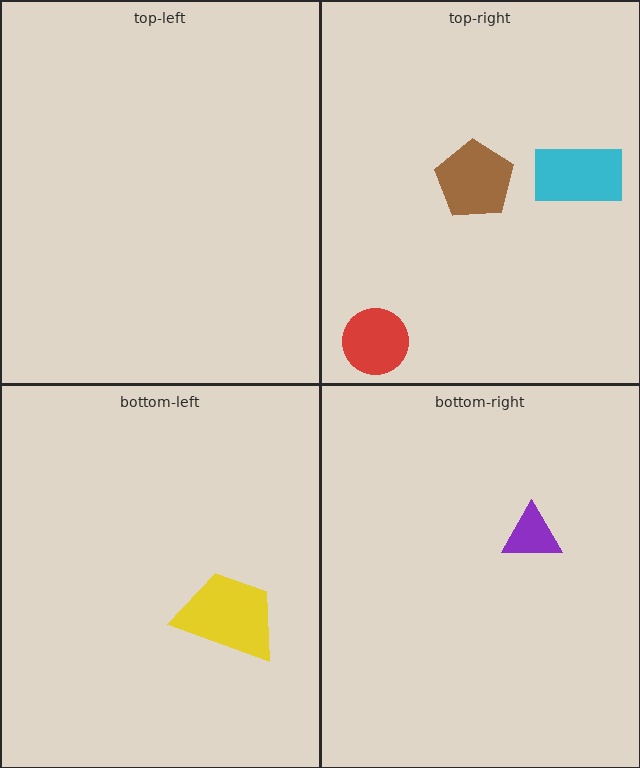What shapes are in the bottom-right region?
The purple triangle.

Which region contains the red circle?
The top-right region.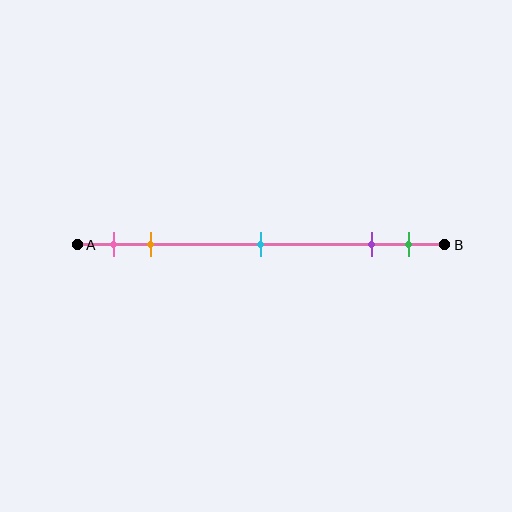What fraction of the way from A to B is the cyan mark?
The cyan mark is approximately 50% (0.5) of the way from A to B.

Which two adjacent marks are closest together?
The purple and green marks are the closest adjacent pair.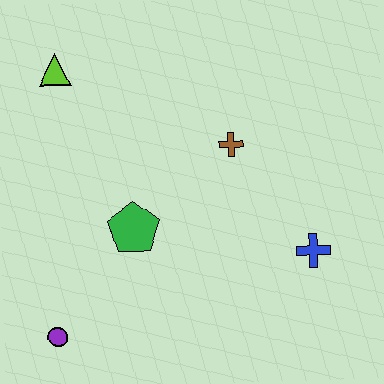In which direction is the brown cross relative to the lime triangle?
The brown cross is to the right of the lime triangle.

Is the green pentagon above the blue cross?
Yes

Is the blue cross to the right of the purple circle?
Yes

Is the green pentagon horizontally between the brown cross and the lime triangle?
Yes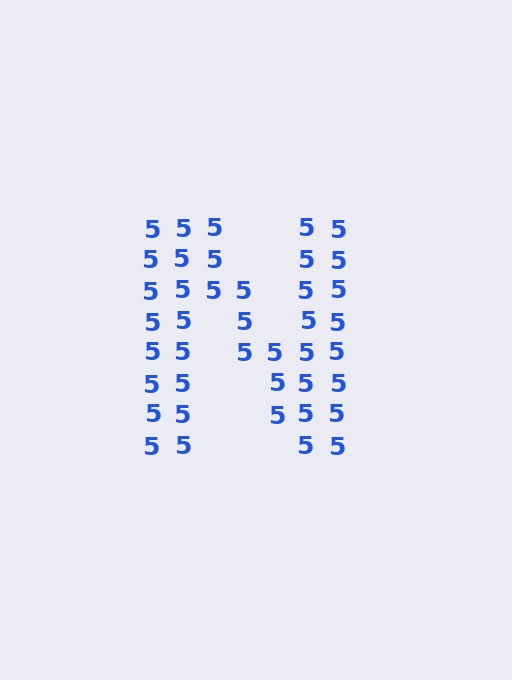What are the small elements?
The small elements are digit 5's.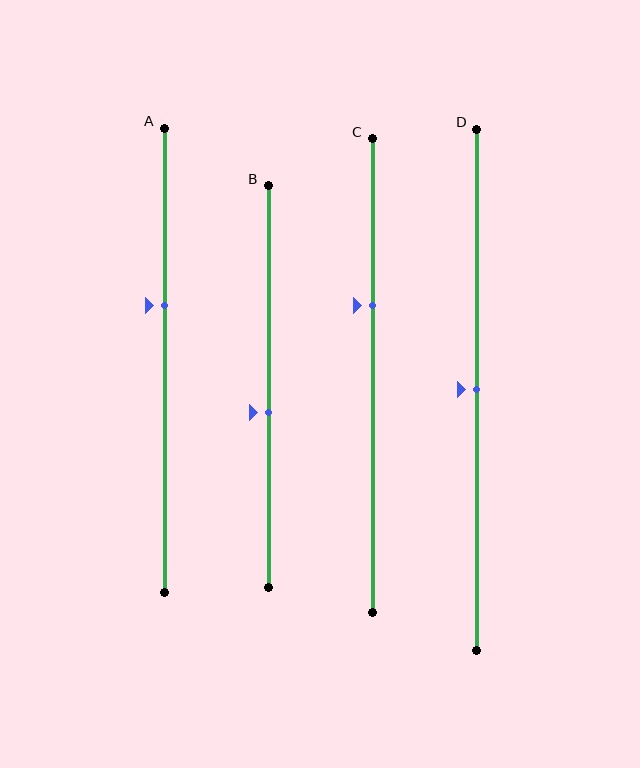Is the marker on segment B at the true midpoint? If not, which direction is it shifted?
No, the marker on segment B is shifted downward by about 6% of the segment length.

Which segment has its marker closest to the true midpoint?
Segment D has its marker closest to the true midpoint.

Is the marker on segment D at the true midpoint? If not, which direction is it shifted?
Yes, the marker on segment D is at the true midpoint.